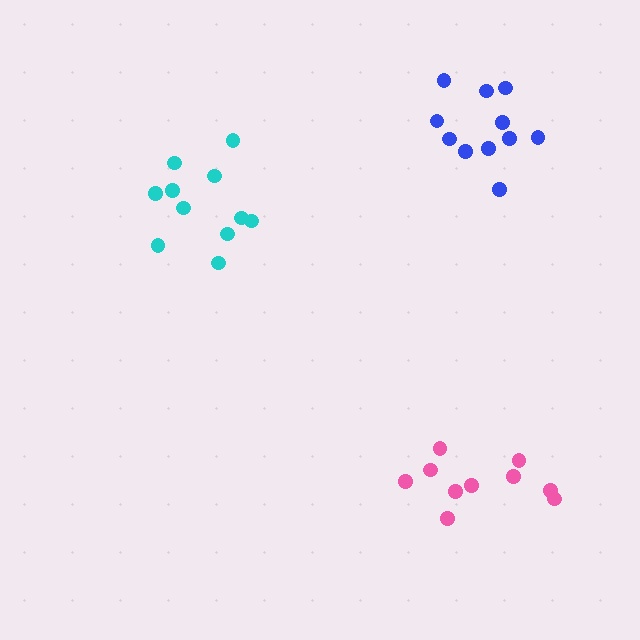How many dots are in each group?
Group 1: 11 dots, Group 2: 10 dots, Group 3: 11 dots (32 total).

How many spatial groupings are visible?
There are 3 spatial groupings.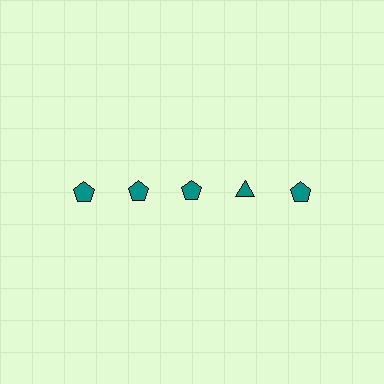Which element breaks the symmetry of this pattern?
The teal triangle in the top row, second from right column breaks the symmetry. All other shapes are teal pentagons.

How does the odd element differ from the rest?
It has a different shape: triangle instead of pentagon.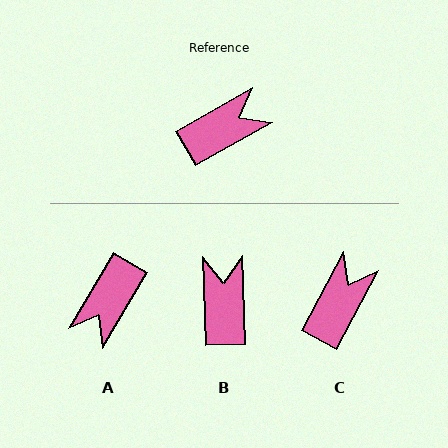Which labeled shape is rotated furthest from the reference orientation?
A, about 150 degrees away.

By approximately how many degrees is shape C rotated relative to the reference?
Approximately 32 degrees counter-clockwise.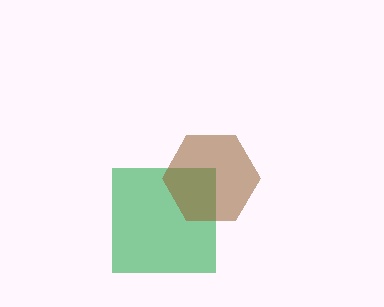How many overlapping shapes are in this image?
There are 2 overlapping shapes in the image.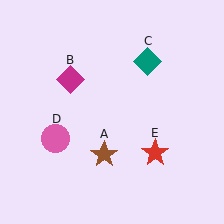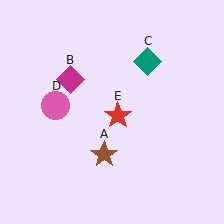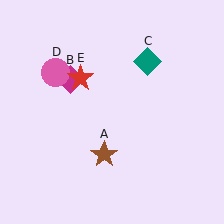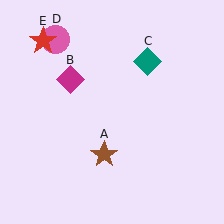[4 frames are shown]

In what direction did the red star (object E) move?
The red star (object E) moved up and to the left.